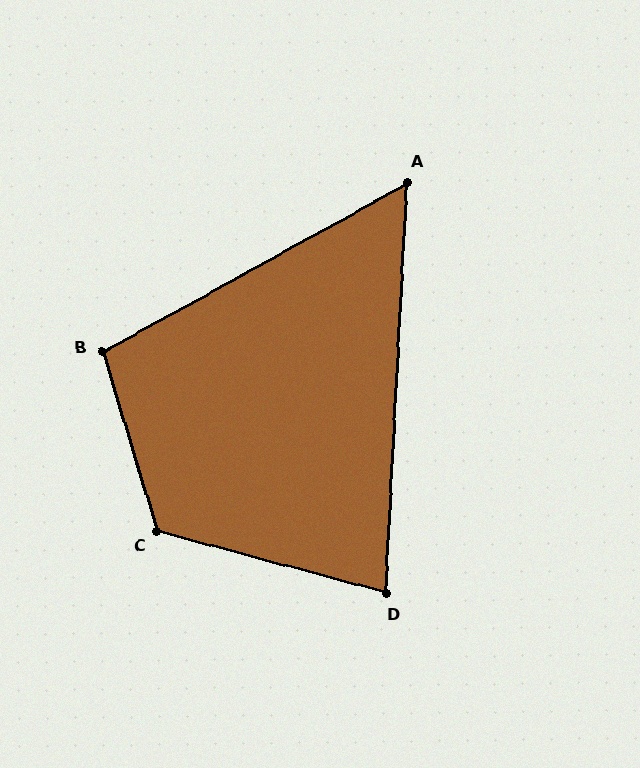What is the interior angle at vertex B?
Approximately 102 degrees (obtuse).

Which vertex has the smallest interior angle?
A, at approximately 58 degrees.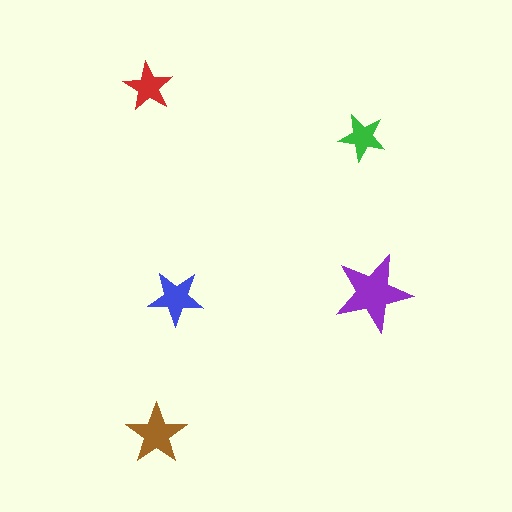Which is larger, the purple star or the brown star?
The purple one.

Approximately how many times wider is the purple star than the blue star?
About 1.5 times wider.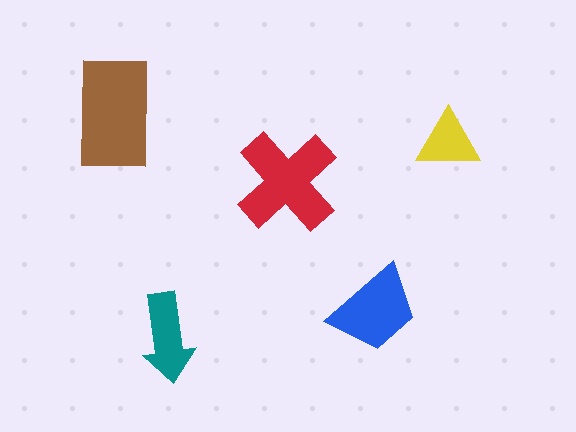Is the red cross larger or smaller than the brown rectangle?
Smaller.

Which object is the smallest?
The yellow triangle.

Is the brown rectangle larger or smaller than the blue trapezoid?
Larger.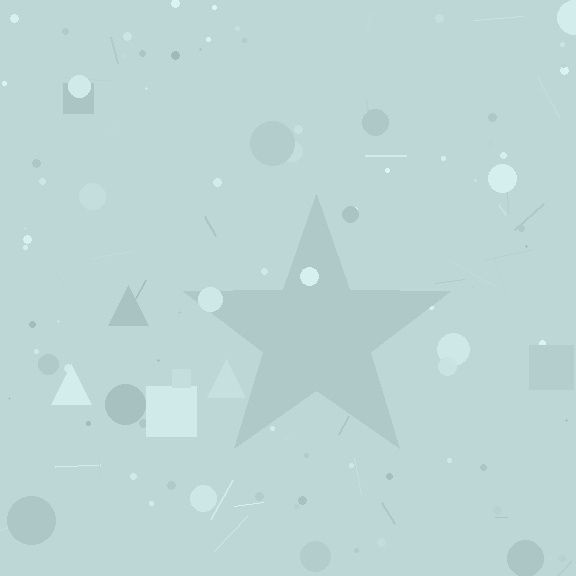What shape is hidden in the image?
A star is hidden in the image.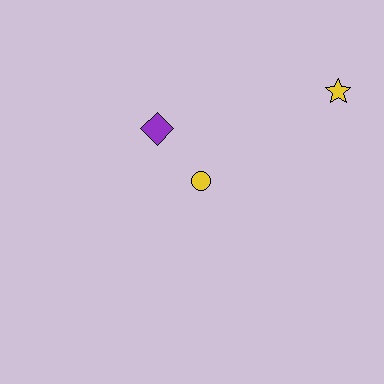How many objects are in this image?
There are 3 objects.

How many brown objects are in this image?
There are no brown objects.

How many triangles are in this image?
There are no triangles.